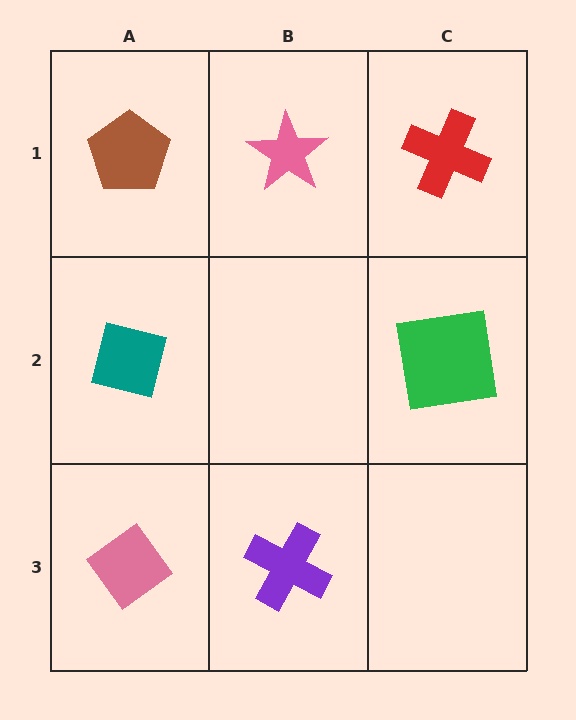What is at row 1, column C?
A red cross.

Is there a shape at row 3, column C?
No, that cell is empty.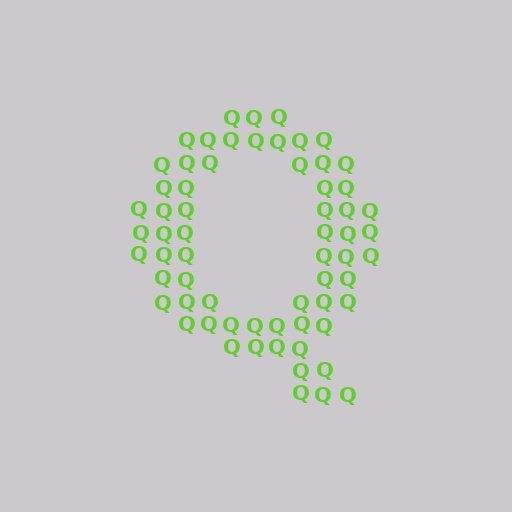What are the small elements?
The small elements are letter Q's.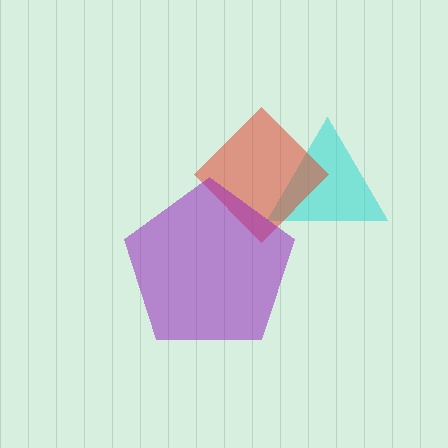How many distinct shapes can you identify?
There are 3 distinct shapes: a cyan triangle, a red diamond, a purple pentagon.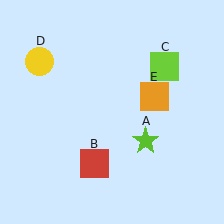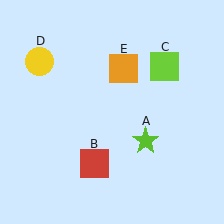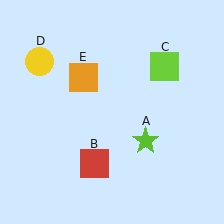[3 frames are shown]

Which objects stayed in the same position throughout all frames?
Lime star (object A) and red square (object B) and lime square (object C) and yellow circle (object D) remained stationary.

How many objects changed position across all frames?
1 object changed position: orange square (object E).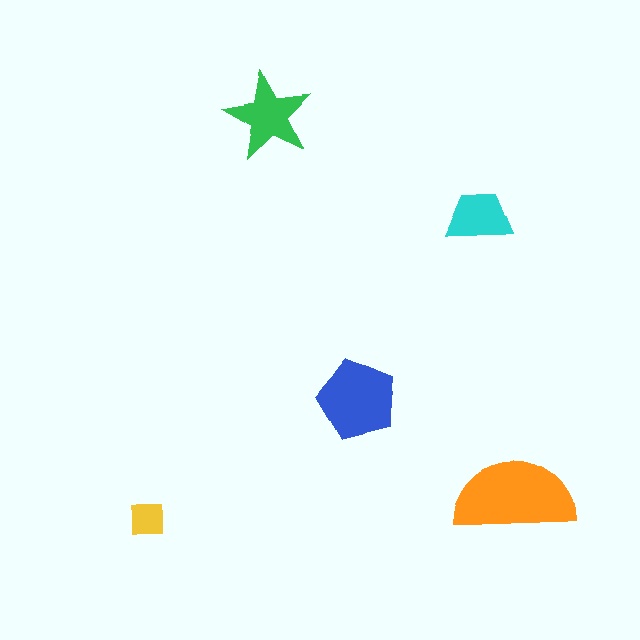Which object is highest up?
The green star is topmost.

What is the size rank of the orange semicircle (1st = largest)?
1st.